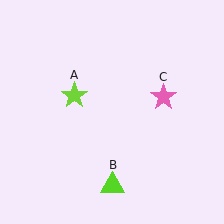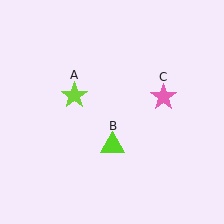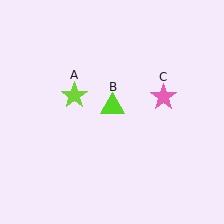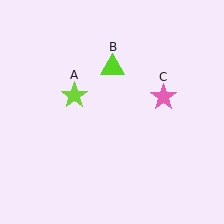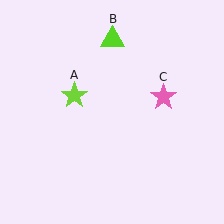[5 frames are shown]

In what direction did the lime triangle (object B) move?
The lime triangle (object B) moved up.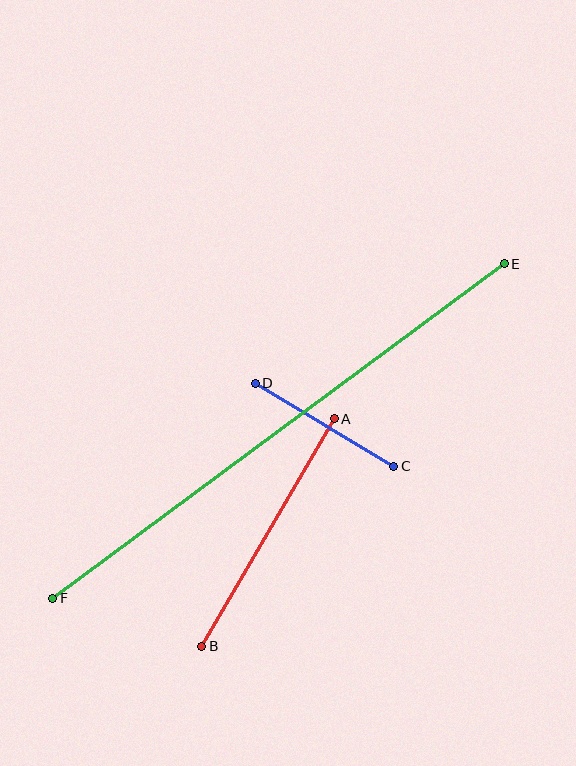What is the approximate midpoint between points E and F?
The midpoint is at approximately (279, 431) pixels.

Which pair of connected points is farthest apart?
Points E and F are farthest apart.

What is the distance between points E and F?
The distance is approximately 562 pixels.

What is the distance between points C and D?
The distance is approximately 162 pixels.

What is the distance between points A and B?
The distance is approximately 263 pixels.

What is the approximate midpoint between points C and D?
The midpoint is at approximately (324, 425) pixels.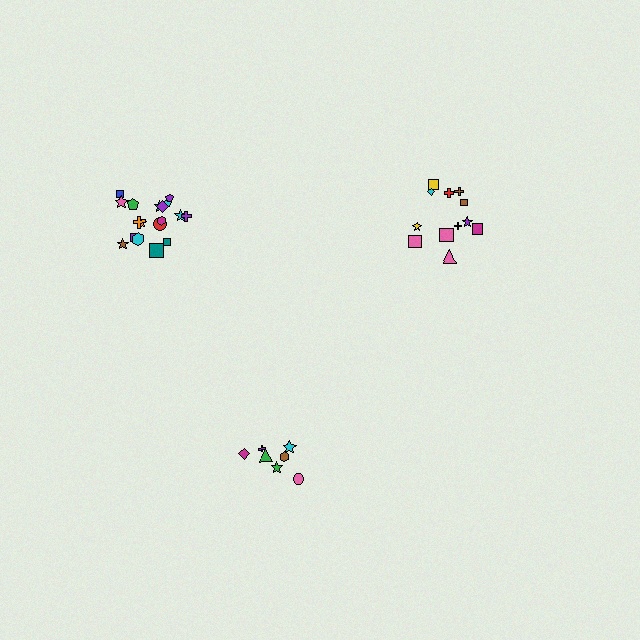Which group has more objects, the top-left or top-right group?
The top-left group.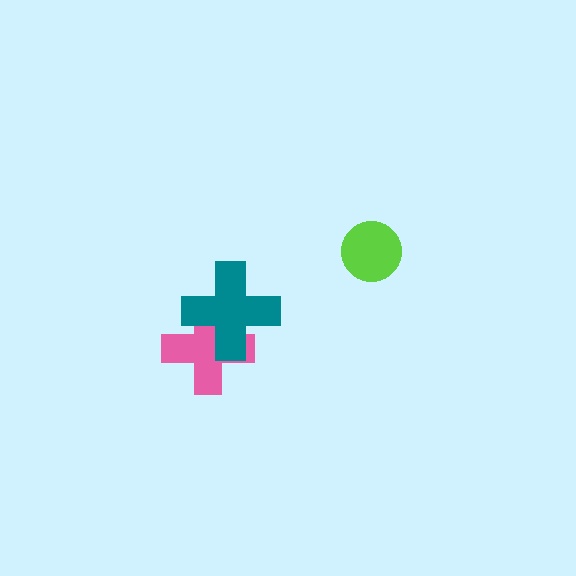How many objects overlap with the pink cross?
1 object overlaps with the pink cross.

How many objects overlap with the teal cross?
1 object overlaps with the teal cross.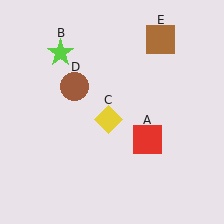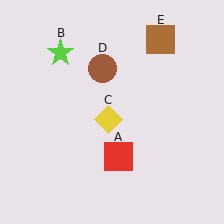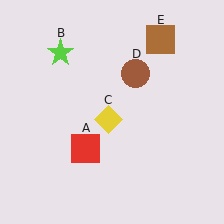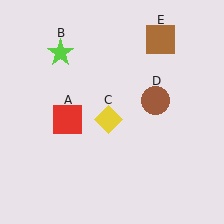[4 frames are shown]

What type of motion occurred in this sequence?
The red square (object A), brown circle (object D) rotated clockwise around the center of the scene.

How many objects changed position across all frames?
2 objects changed position: red square (object A), brown circle (object D).